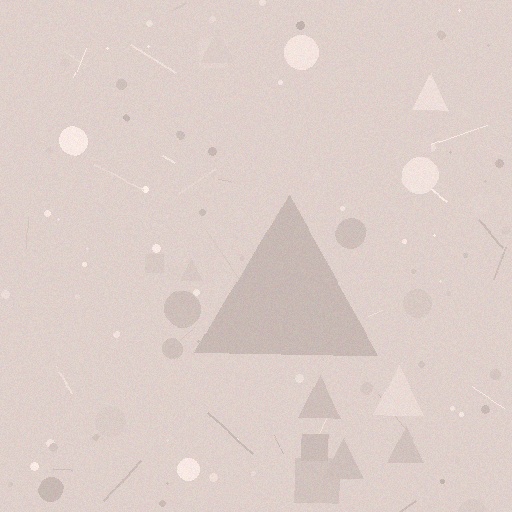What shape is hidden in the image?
A triangle is hidden in the image.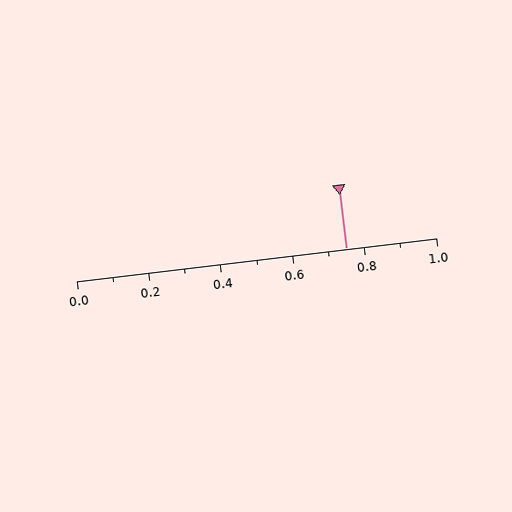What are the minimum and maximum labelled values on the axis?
The axis runs from 0.0 to 1.0.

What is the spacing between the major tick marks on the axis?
The major ticks are spaced 0.2 apart.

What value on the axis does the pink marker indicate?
The marker indicates approximately 0.75.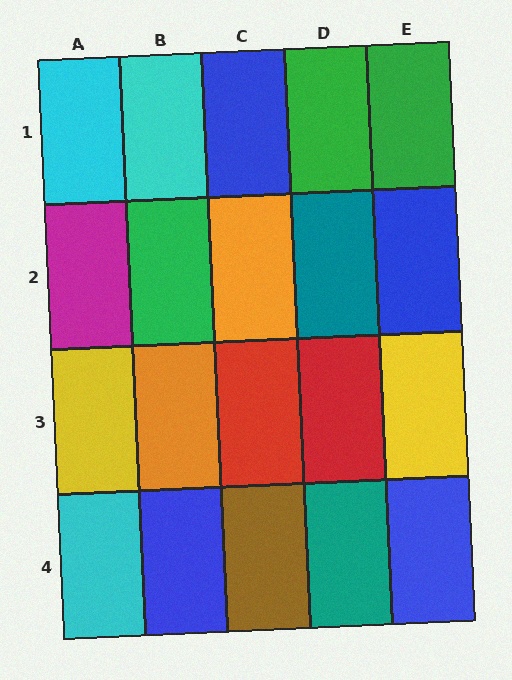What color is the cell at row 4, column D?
Teal.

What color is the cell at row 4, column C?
Brown.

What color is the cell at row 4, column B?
Blue.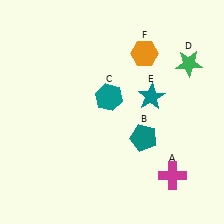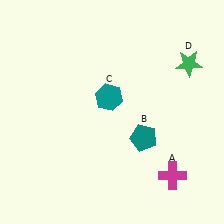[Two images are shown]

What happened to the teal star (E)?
The teal star (E) was removed in Image 2. It was in the top-right area of Image 1.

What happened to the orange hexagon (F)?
The orange hexagon (F) was removed in Image 2. It was in the top-right area of Image 1.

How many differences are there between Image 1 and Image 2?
There are 2 differences between the two images.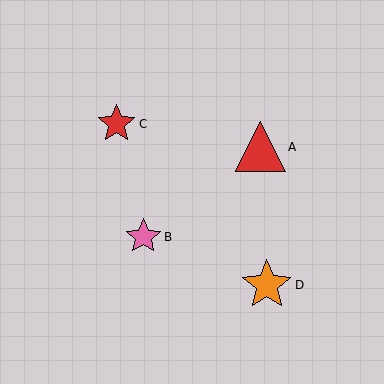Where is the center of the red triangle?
The center of the red triangle is at (261, 147).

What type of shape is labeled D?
Shape D is an orange star.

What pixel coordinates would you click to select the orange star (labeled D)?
Click at (267, 285) to select the orange star D.